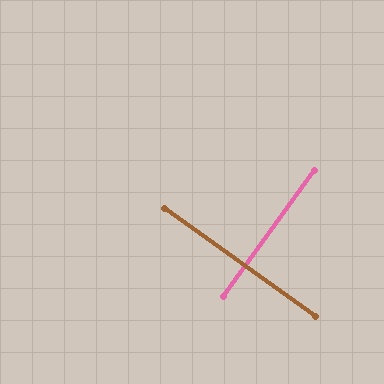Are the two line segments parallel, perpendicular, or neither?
Perpendicular — they meet at approximately 90°.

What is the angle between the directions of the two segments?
Approximately 90 degrees.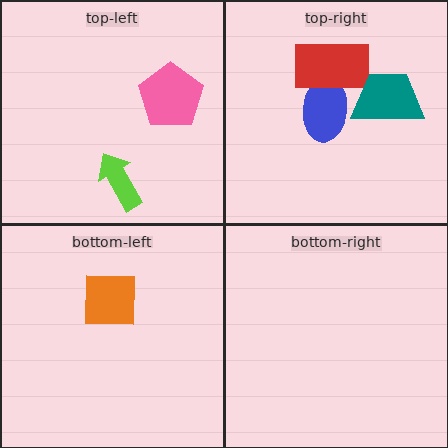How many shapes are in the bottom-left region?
1.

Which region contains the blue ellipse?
The top-right region.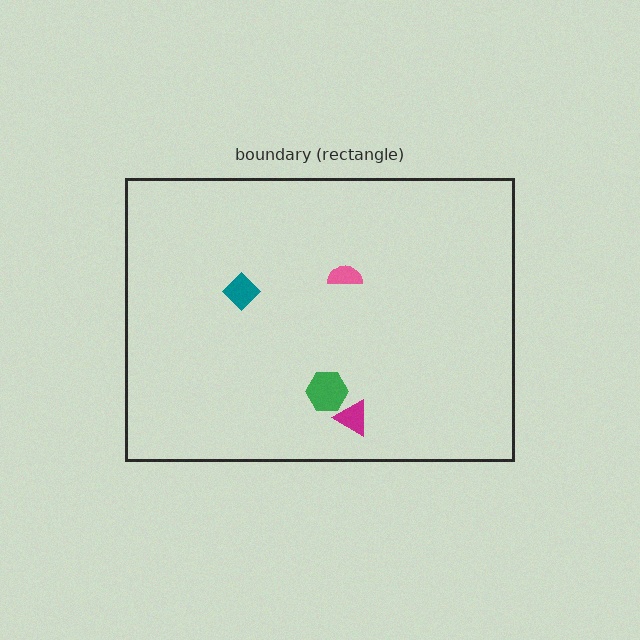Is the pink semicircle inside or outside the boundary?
Inside.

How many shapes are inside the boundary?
4 inside, 0 outside.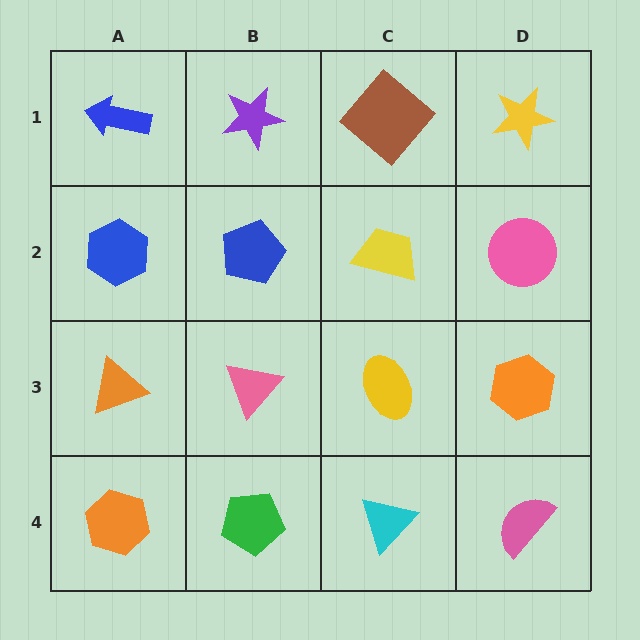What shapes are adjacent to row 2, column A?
A blue arrow (row 1, column A), an orange triangle (row 3, column A), a blue pentagon (row 2, column B).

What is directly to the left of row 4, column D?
A cyan triangle.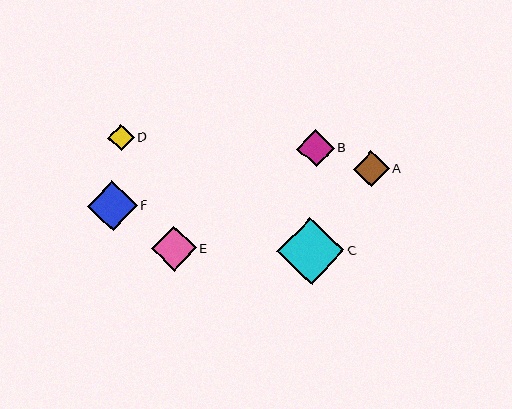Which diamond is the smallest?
Diamond D is the smallest with a size of approximately 26 pixels.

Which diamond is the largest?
Diamond C is the largest with a size of approximately 67 pixels.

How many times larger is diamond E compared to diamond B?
Diamond E is approximately 1.2 times the size of diamond B.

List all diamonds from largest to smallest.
From largest to smallest: C, F, E, B, A, D.